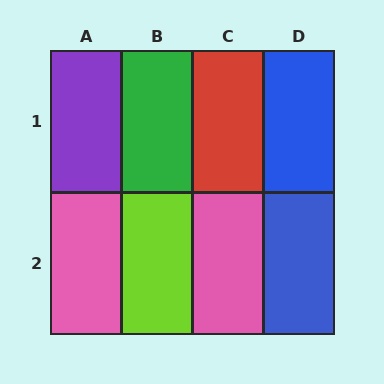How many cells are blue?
2 cells are blue.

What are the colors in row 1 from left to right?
Purple, green, red, blue.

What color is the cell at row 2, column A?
Pink.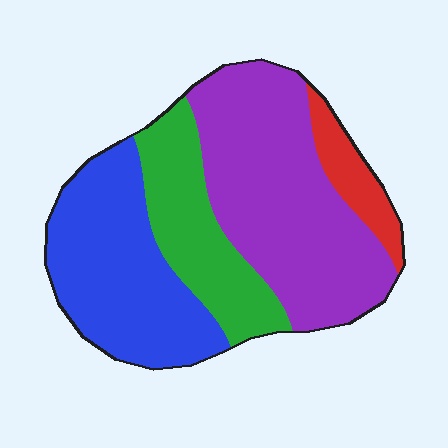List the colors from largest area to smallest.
From largest to smallest: purple, blue, green, red.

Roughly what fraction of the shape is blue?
Blue takes up between a sixth and a third of the shape.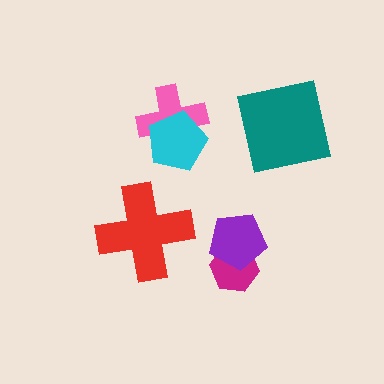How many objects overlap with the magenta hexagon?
1 object overlaps with the magenta hexagon.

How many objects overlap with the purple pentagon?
1 object overlaps with the purple pentagon.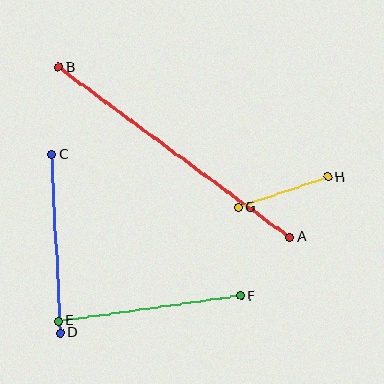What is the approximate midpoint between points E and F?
The midpoint is at approximately (150, 308) pixels.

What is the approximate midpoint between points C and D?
The midpoint is at approximately (56, 244) pixels.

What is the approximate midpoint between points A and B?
The midpoint is at approximately (174, 152) pixels.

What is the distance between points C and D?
The distance is approximately 178 pixels.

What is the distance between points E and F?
The distance is approximately 184 pixels.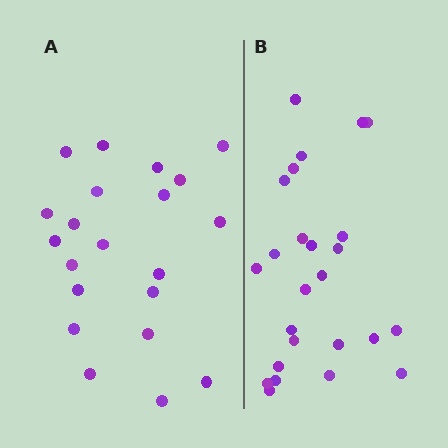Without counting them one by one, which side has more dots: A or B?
Region B (the right region) has more dots.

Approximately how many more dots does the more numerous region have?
Region B has about 4 more dots than region A.